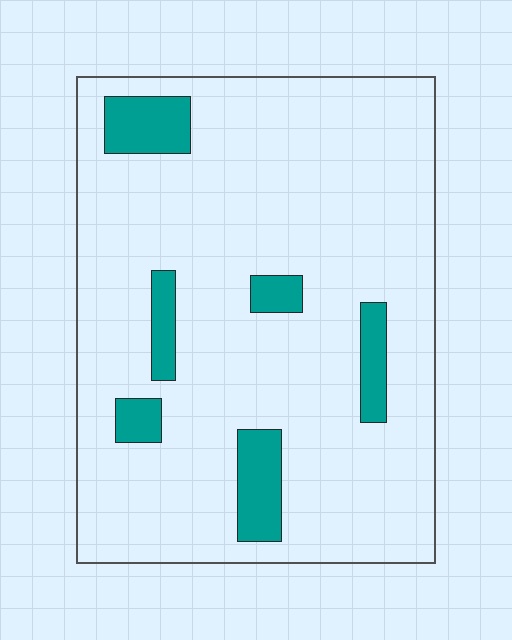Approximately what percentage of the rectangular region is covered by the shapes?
Approximately 10%.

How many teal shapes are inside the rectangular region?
6.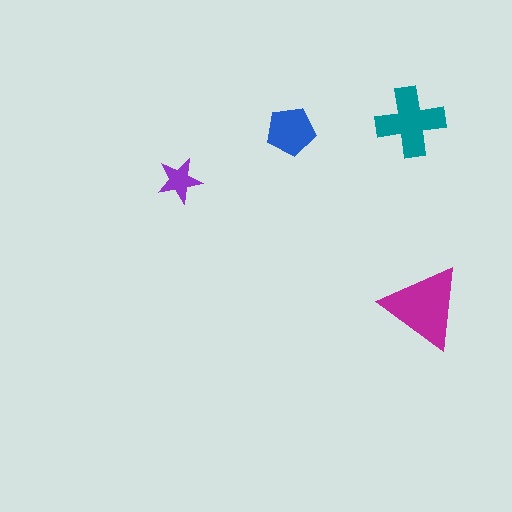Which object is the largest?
The magenta triangle.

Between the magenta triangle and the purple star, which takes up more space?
The magenta triangle.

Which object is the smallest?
The purple star.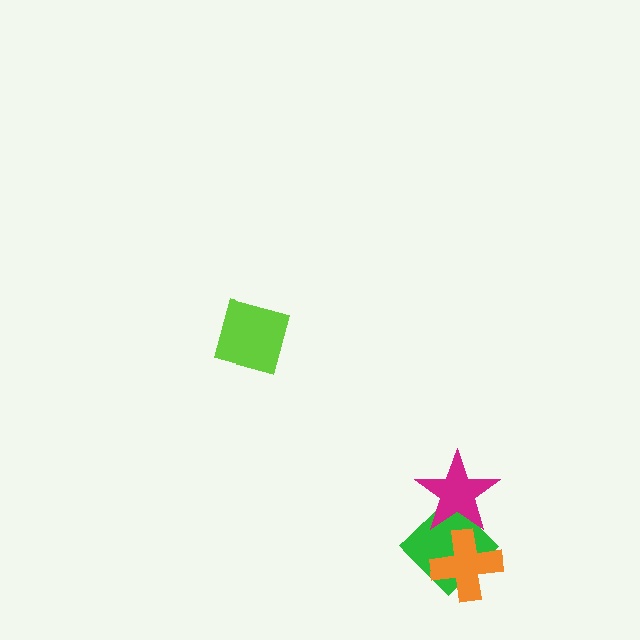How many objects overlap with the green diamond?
2 objects overlap with the green diamond.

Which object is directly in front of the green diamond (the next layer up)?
The orange cross is directly in front of the green diamond.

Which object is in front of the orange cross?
The magenta star is in front of the orange cross.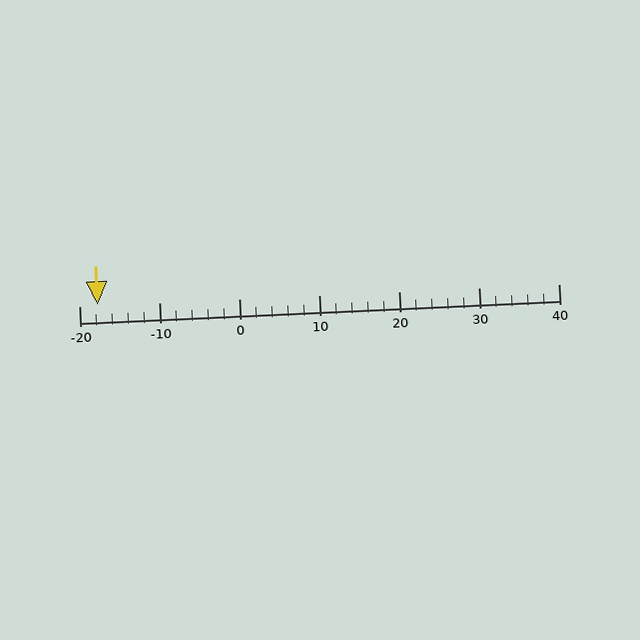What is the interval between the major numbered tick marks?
The major tick marks are spaced 10 units apart.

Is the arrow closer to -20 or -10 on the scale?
The arrow is closer to -20.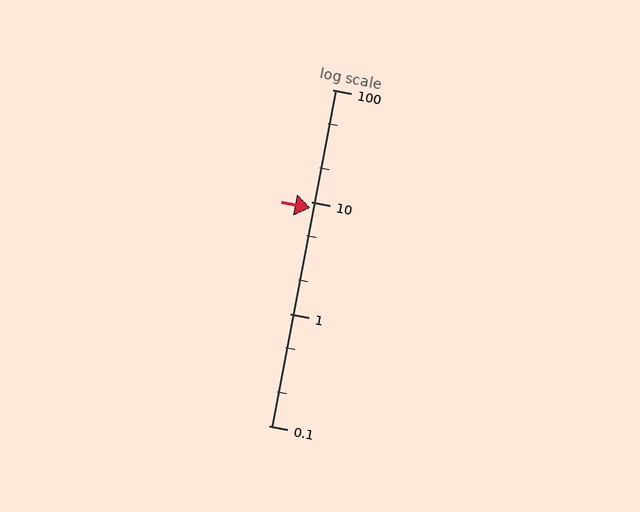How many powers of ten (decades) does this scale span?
The scale spans 3 decades, from 0.1 to 100.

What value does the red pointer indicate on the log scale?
The pointer indicates approximately 8.7.